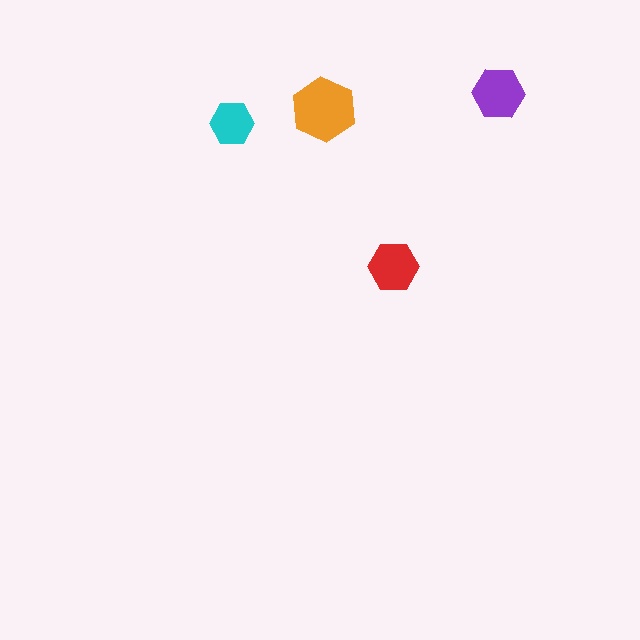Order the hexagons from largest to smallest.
the orange one, the purple one, the red one, the cyan one.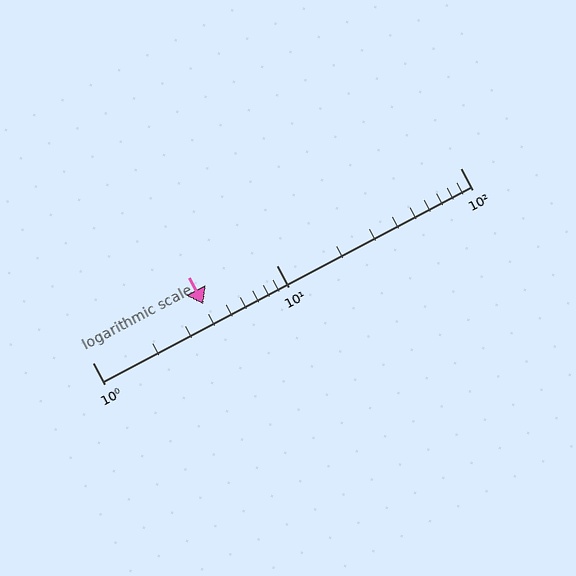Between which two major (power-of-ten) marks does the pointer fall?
The pointer is between 1 and 10.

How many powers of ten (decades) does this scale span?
The scale spans 2 decades, from 1 to 100.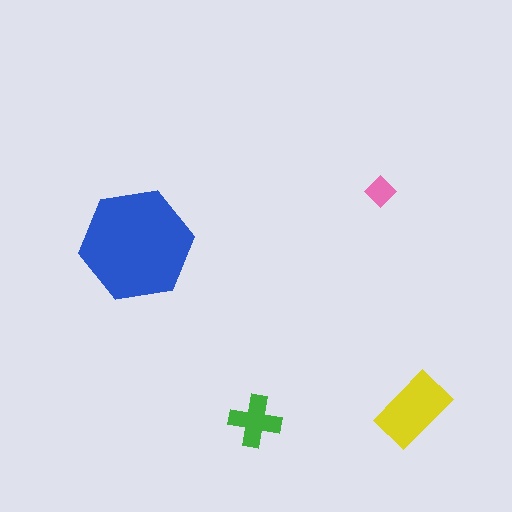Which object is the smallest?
The pink diamond.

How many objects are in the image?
There are 4 objects in the image.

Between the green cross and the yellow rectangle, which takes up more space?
The yellow rectangle.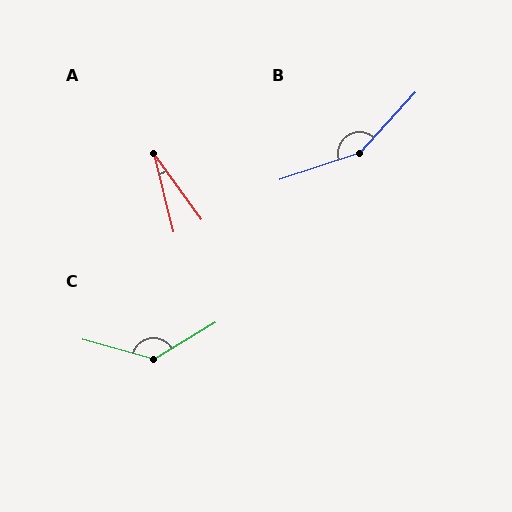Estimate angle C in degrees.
Approximately 134 degrees.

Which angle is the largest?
B, at approximately 151 degrees.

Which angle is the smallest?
A, at approximately 22 degrees.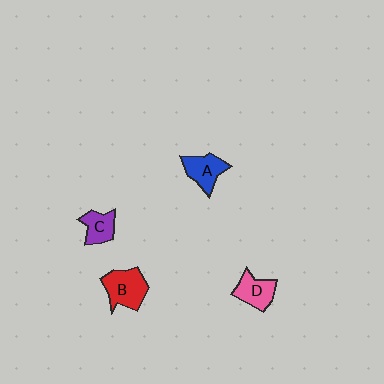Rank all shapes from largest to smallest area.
From largest to smallest: B (red), A (blue), D (pink), C (purple).